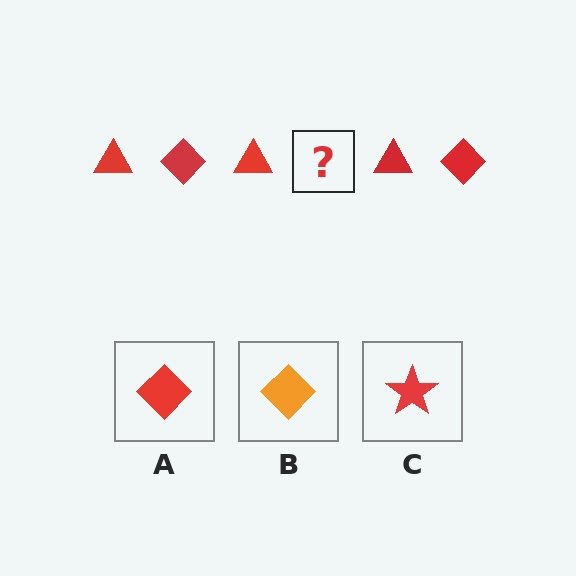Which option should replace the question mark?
Option A.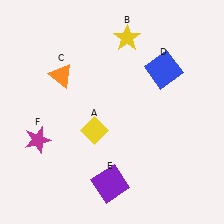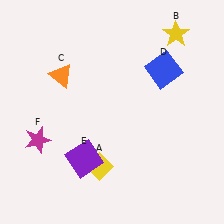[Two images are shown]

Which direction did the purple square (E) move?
The purple square (E) moved left.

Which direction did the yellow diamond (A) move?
The yellow diamond (A) moved down.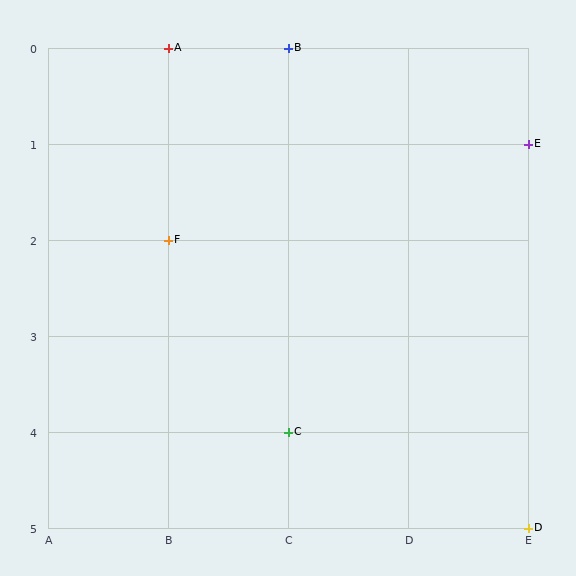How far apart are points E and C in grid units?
Points E and C are 2 columns and 3 rows apart (about 3.6 grid units diagonally).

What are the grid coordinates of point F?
Point F is at grid coordinates (B, 2).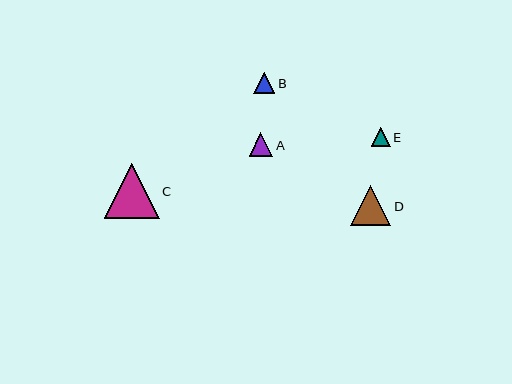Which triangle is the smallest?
Triangle E is the smallest with a size of approximately 19 pixels.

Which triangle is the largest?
Triangle C is the largest with a size of approximately 55 pixels.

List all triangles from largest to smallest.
From largest to smallest: C, D, A, B, E.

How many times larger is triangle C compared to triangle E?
Triangle C is approximately 2.9 times the size of triangle E.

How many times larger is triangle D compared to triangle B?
Triangle D is approximately 1.9 times the size of triangle B.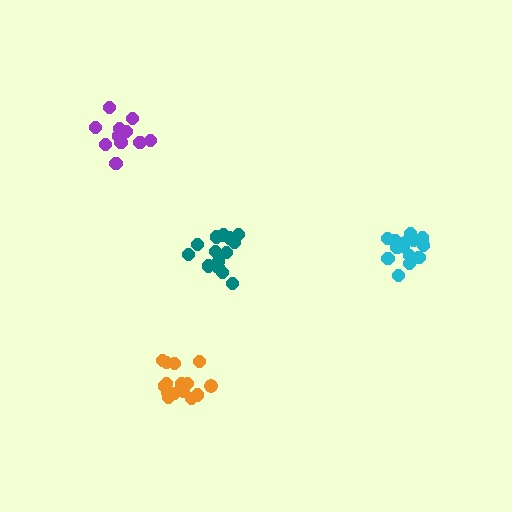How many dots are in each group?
Group 1: 15 dots, Group 2: 15 dots, Group 3: 17 dots, Group 4: 13 dots (60 total).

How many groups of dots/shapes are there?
There are 4 groups.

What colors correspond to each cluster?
The clusters are colored: teal, orange, cyan, purple.